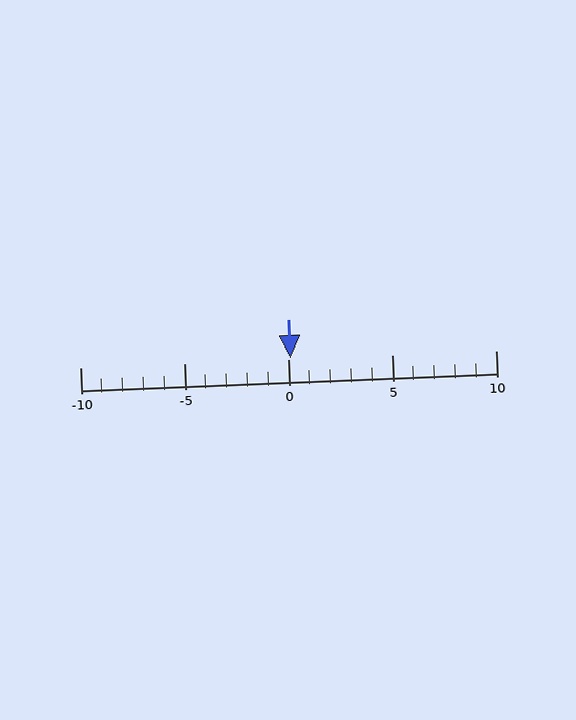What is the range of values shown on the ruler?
The ruler shows values from -10 to 10.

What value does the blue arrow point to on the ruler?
The blue arrow points to approximately 0.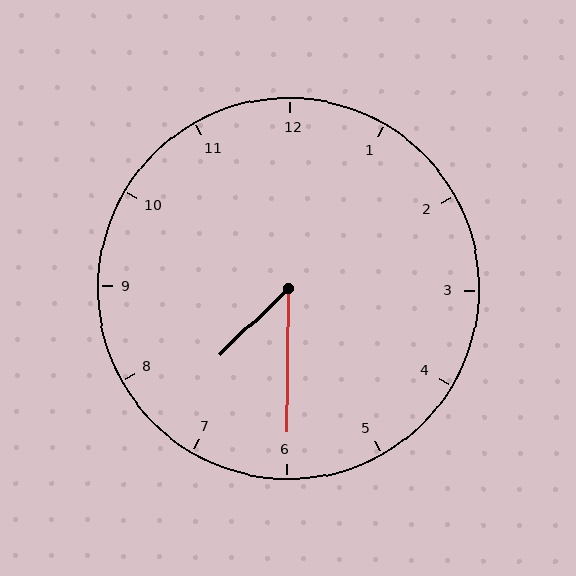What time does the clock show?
7:30.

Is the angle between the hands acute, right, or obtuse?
It is acute.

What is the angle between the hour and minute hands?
Approximately 45 degrees.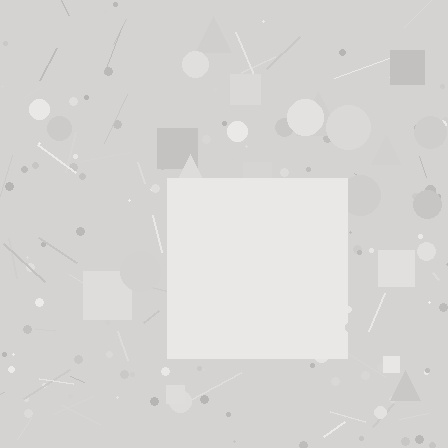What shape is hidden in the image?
A square is hidden in the image.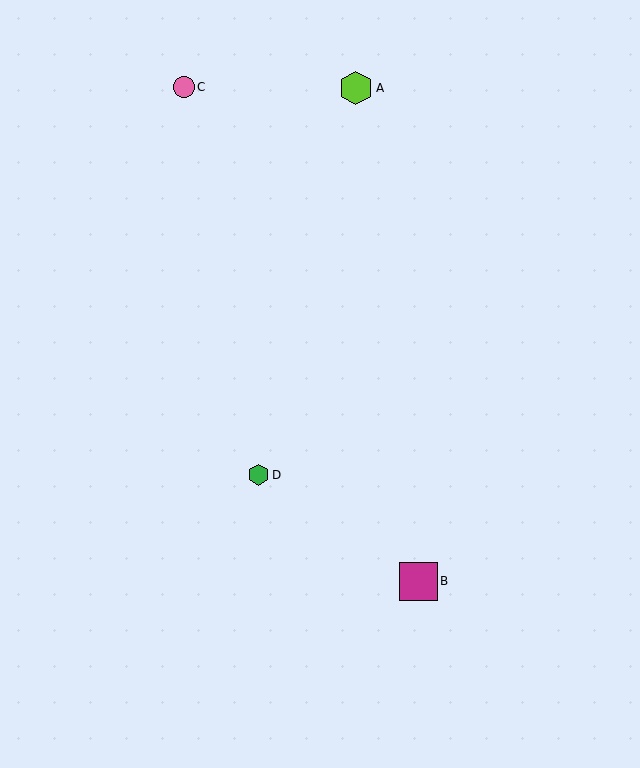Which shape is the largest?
The magenta square (labeled B) is the largest.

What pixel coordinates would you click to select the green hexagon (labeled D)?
Click at (259, 475) to select the green hexagon D.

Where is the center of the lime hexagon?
The center of the lime hexagon is at (356, 88).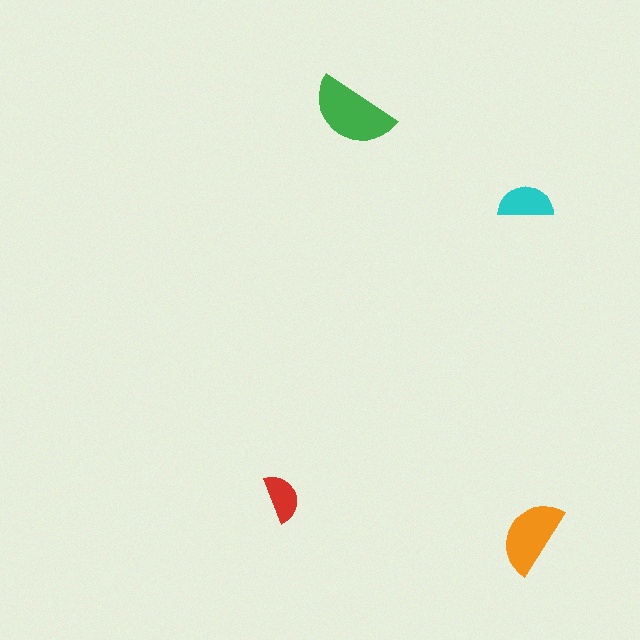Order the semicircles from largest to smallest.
the green one, the orange one, the cyan one, the red one.